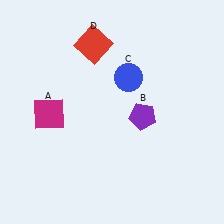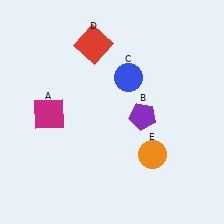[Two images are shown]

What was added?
An orange circle (E) was added in Image 2.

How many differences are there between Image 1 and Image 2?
There is 1 difference between the two images.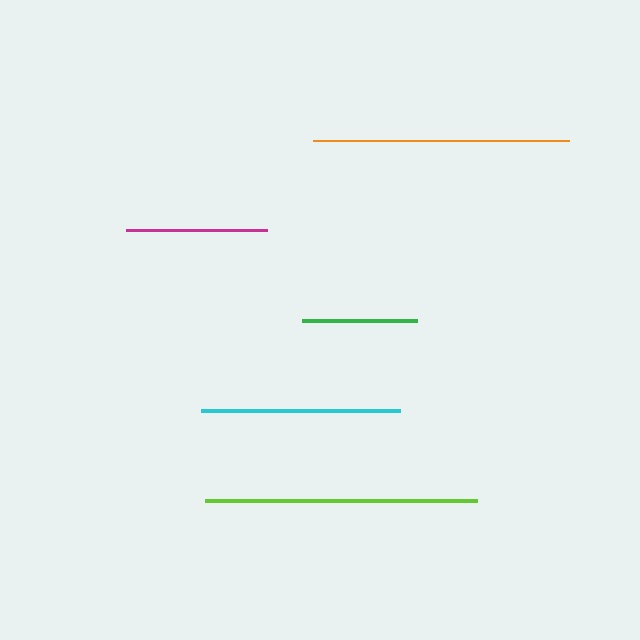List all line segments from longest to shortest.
From longest to shortest: lime, orange, cyan, magenta, green.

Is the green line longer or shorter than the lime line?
The lime line is longer than the green line.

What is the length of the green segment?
The green segment is approximately 115 pixels long.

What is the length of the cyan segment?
The cyan segment is approximately 200 pixels long.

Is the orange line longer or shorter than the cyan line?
The orange line is longer than the cyan line.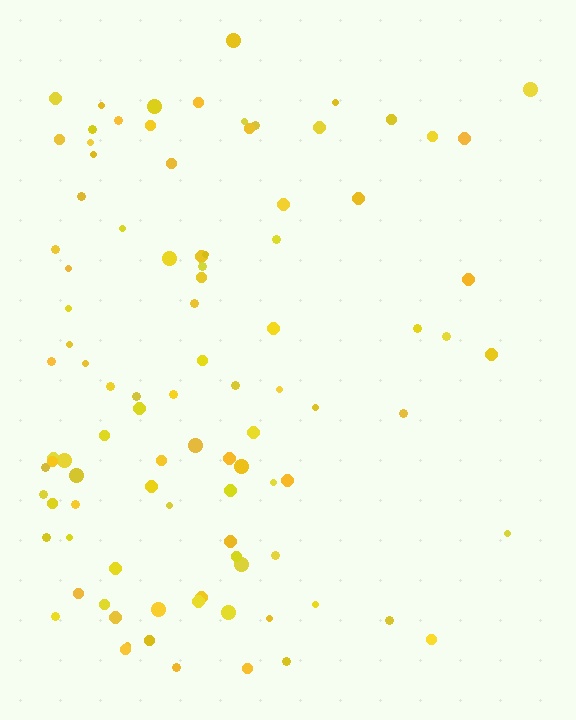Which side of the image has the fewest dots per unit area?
The right.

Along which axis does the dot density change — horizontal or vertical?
Horizontal.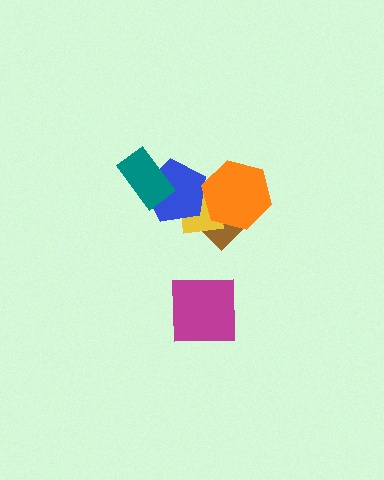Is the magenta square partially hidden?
No, no other shape covers it.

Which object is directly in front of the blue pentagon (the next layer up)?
The orange hexagon is directly in front of the blue pentagon.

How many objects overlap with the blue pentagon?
4 objects overlap with the blue pentagon.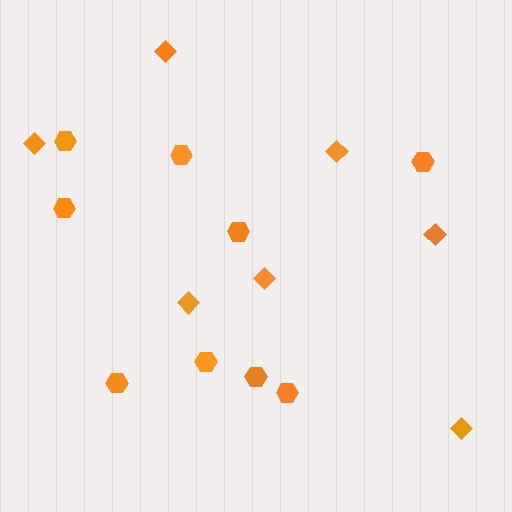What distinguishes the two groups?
There are 2 groups: one group of diamonds (7) and one group of hexagons (9).